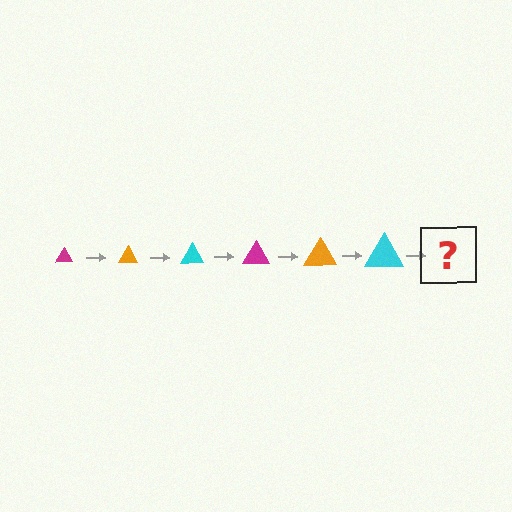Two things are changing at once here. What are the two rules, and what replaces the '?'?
The two rules are that the triangle grows larger each step and the color cycles through magenta, orange, and cyan. The '?' should be a magenta triangle, larger than the previous one.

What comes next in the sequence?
The next element should be a magenta triangle, larger than the previous one.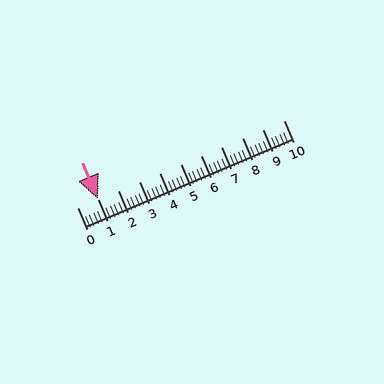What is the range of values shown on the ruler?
The ruler shows values from 0 to 10.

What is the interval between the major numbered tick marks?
The major tick marks are spaced 1 units apart.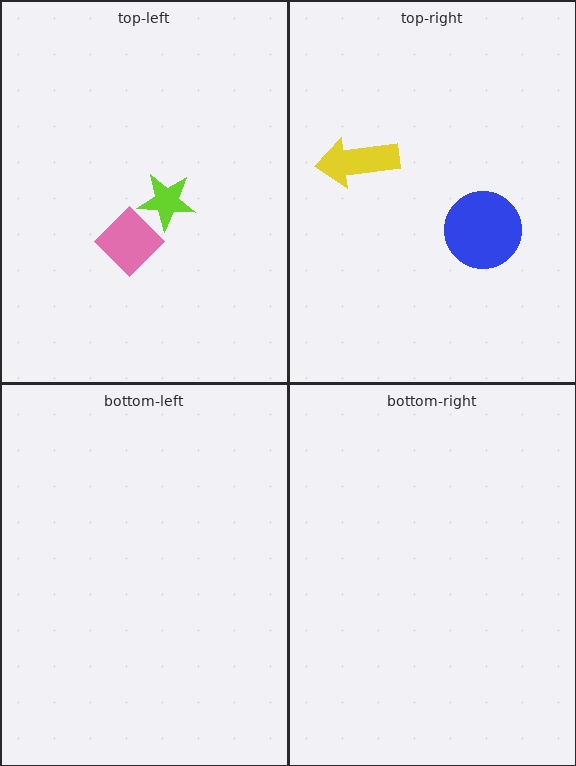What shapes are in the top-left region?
The pink diamond, the lime star.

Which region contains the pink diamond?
The top-left region.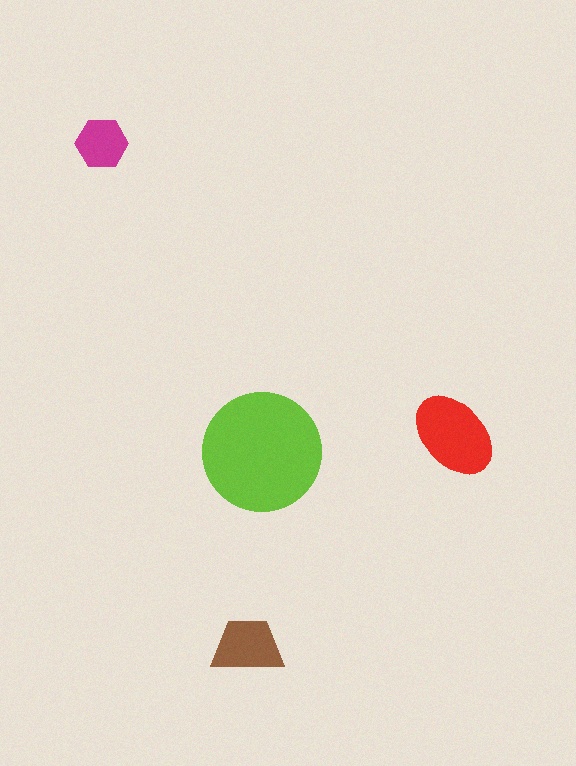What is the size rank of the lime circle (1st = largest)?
1st.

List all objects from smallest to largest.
The magenta hexagon, the brown trapezoid, the red ellipse, the lime circle.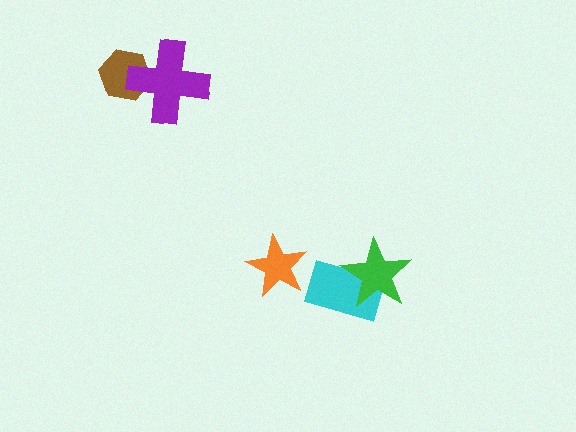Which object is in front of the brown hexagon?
The purple cross is in front of the brown hexagon.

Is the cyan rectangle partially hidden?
Yes, it is partially covered by another shape.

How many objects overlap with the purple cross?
1 object overlaps with the purple cross.